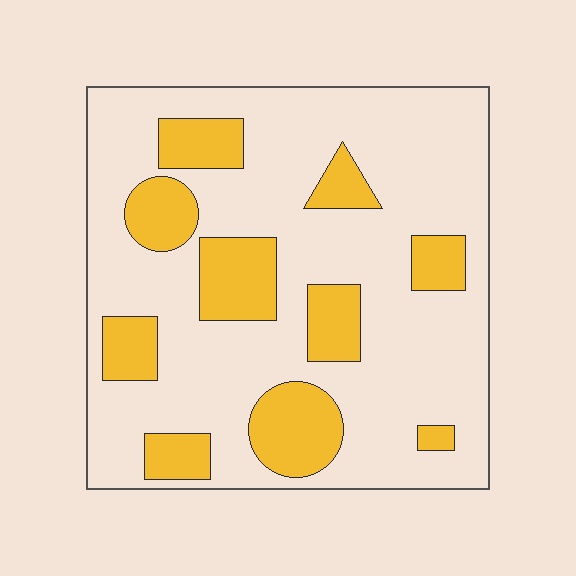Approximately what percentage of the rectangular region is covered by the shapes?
Approximately 25%.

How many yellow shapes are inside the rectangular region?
10.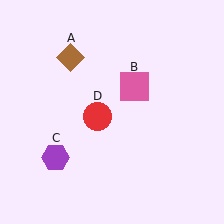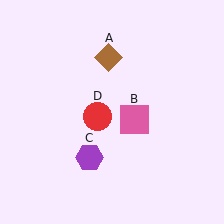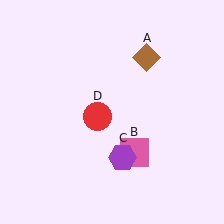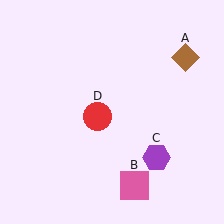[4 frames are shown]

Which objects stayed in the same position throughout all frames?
Red circle (object D) remained stationary.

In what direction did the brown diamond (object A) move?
The brown diamond (object A) moved right.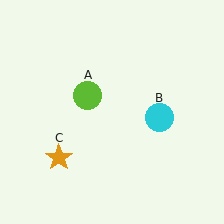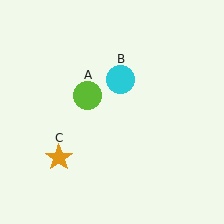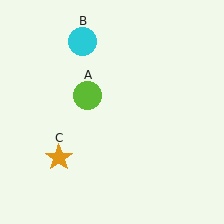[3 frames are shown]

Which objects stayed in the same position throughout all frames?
Lime circle (object A) and orange star (object C) remained stationary.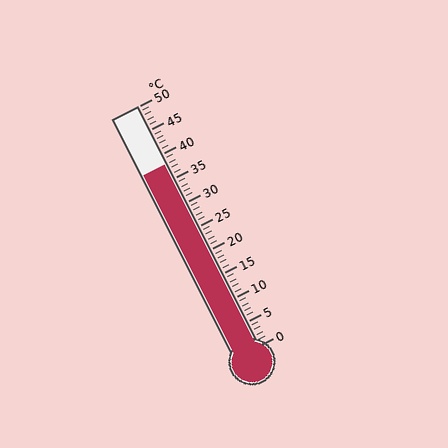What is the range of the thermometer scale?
The thermometer scale ranges from 0°C to 50°C.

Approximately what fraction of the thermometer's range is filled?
The thermometer is filled to approximately 75% of its range.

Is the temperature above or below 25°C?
The temperature is above 25°C.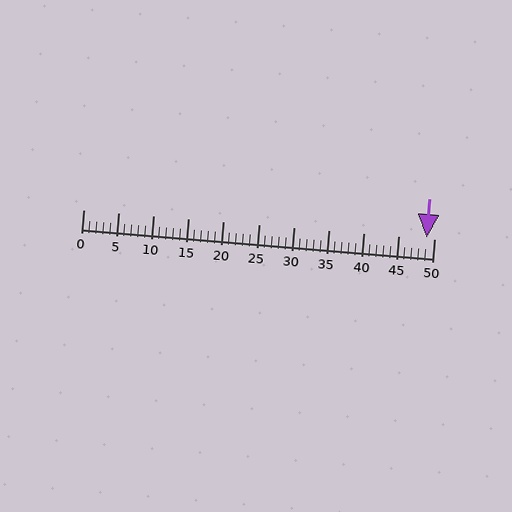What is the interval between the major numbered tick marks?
The major tick marks are spaced 5 units apart.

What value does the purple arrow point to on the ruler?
The purple arrow points to approximately 49.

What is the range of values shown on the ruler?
The ruler shows values from 0 to 50.